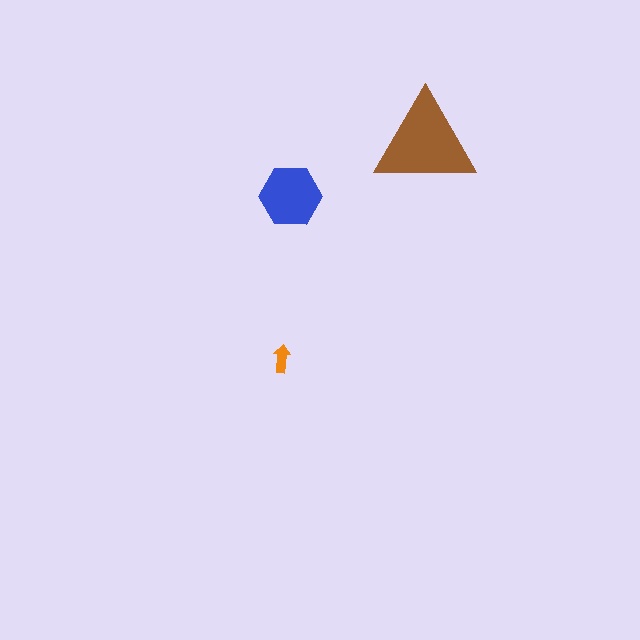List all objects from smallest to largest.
The orange arrow, the blue hexagon, the brown triangle.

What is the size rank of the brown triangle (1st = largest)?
1st.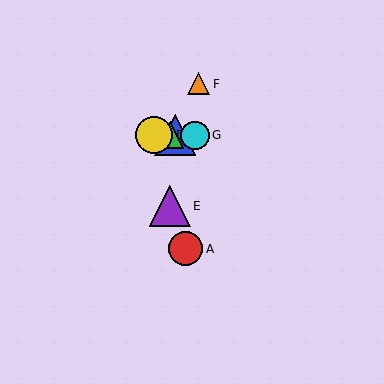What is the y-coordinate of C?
Object C is at y≈135.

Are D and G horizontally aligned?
Yes, both are at y≈135.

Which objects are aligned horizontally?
Objects B, C, D, G are aligned horizontally.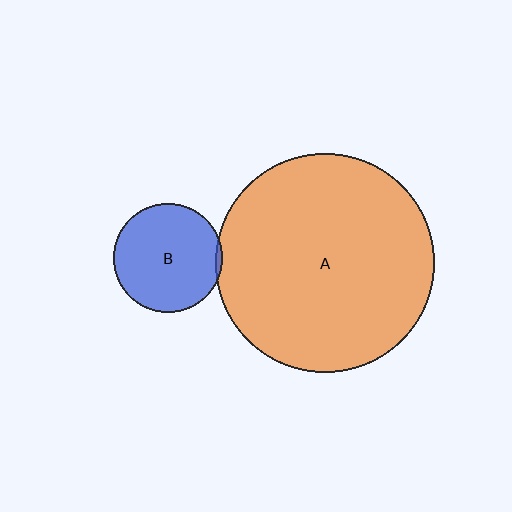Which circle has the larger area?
Circle A (orange).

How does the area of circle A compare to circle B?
Approximately 4.0 times.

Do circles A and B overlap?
Yes.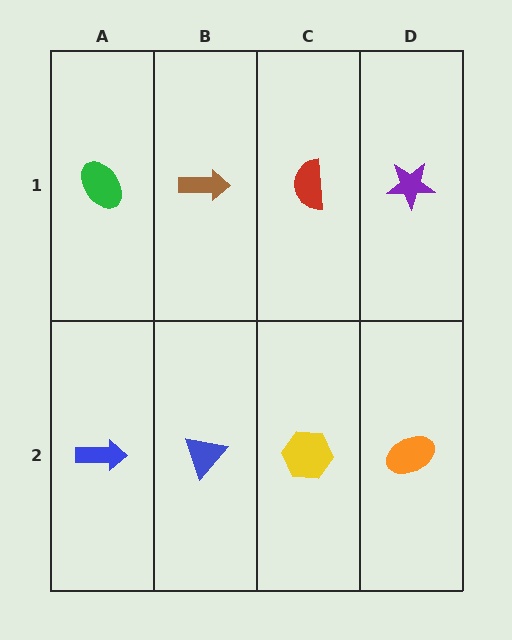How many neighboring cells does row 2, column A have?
2.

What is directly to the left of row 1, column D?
A red semicircle.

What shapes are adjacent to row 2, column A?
A green ellipse (row 1, column A), a blue triangle (row 2, column B).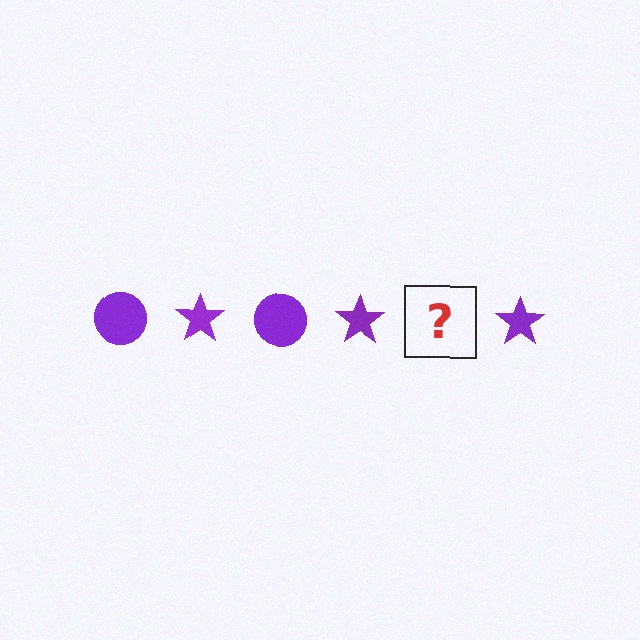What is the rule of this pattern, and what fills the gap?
The rule is that the pattern cycles through circle, star shapes in purple. The gap should be filled with a purple circle.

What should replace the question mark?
The question mark should be replaced with a purple circle.